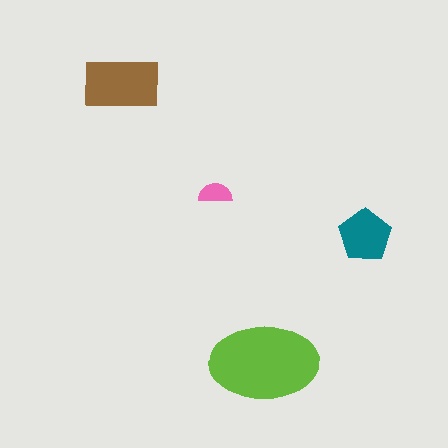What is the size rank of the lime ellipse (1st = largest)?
1st.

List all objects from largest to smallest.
The lime ellipse, the brown rectangle, the teal pentagon, the pink semicircle.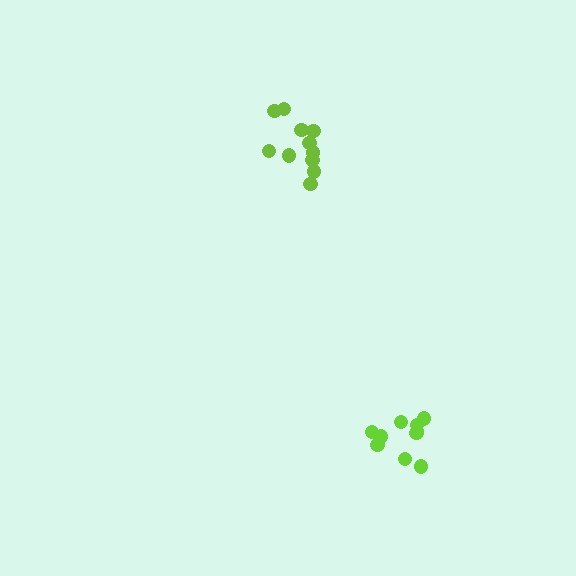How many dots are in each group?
Group 1: 10 dots, Group 2: 11 dots (21 total).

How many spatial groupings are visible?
There are 2 spatial groupings.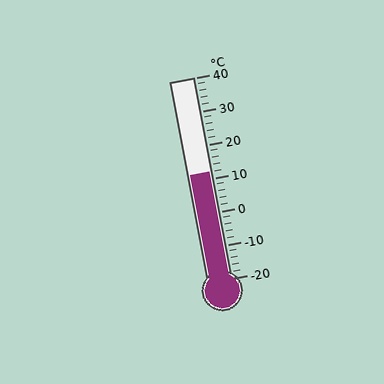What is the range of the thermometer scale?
The thermometer scale ranges from -20°C to 40°C.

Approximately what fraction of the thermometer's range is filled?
The thermometer is filled to approximately 55% of its range.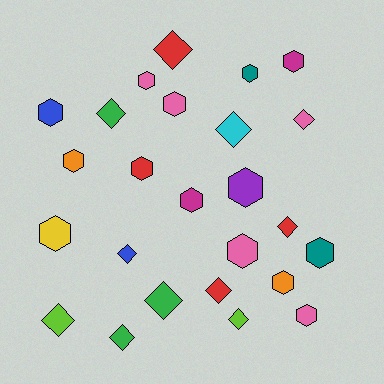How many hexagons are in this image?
There are 14 hexagons.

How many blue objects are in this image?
There are 2 blue objects.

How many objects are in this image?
There are 25 objects.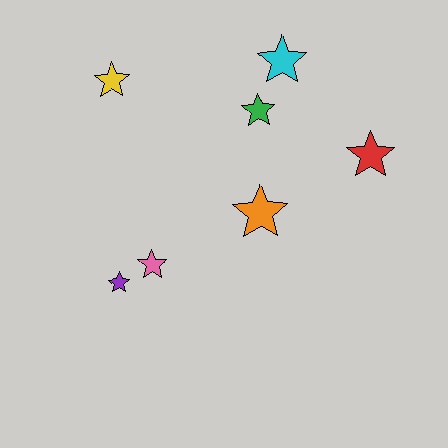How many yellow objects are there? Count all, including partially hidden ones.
There is 1 yellow object.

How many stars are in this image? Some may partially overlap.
There are 7 stars.